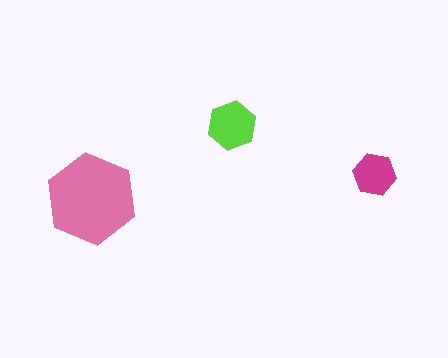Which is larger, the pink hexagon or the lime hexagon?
The pink one.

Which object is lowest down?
The pink hexagon is bottommost.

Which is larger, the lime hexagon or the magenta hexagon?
The lime one.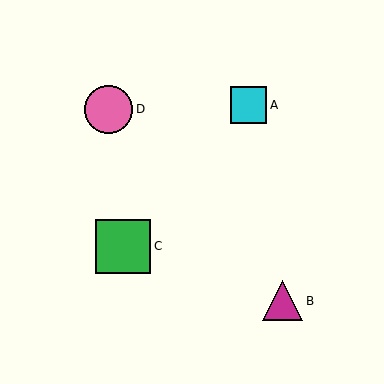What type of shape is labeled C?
Shape C is a green square.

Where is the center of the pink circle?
The center of the pink circle is at (108, 109).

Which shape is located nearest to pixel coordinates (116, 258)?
The green square (labeled C) at (123, 246) is nearest to that location.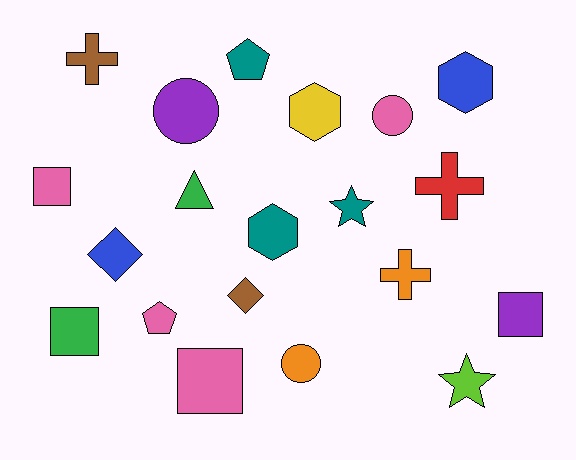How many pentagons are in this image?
There are 2 pentagons.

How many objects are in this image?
There are 20 objects.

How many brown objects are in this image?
There are 2 brown objects.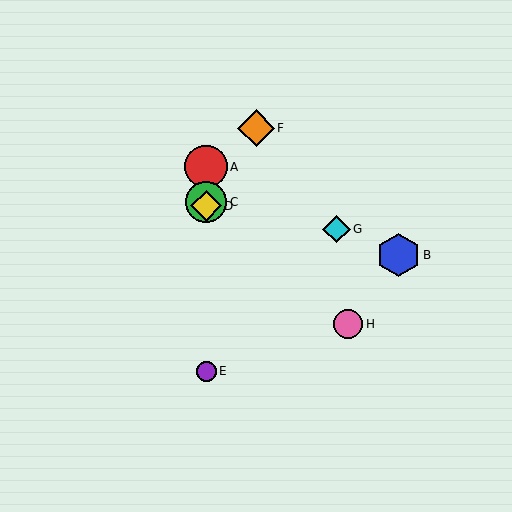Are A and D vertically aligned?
Yes, both are at x≈206.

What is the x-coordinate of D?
Object D is at x≈206.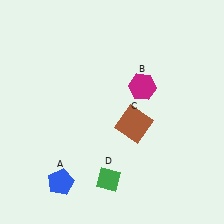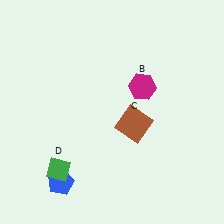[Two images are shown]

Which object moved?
The green diamond (D) moved left.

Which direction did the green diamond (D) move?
The green diamond (D) moved left.